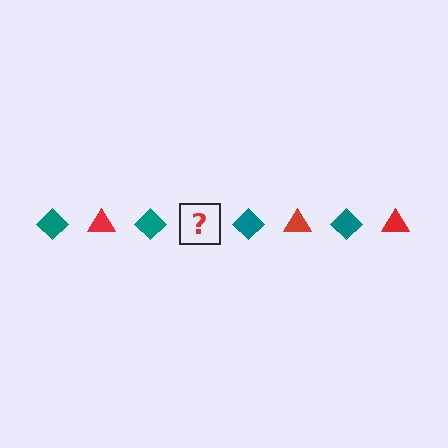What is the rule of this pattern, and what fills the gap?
The rule is that the pattern alternates between teal diamond and red triangle. The gap should be filled with a red triangle.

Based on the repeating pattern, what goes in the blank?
The blank should be a red triangle.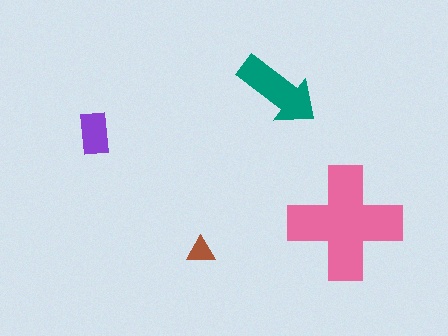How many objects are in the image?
There are 4 objects in the image.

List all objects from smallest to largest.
The brown triangle, the purple rectangle, the teal arrow, the pink cross.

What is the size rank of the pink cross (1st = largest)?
1st.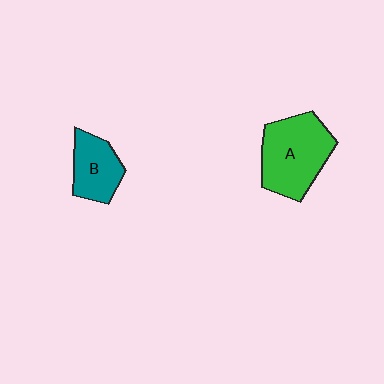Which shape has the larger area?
Shape A (green).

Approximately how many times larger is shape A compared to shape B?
Approximately 1.7 times.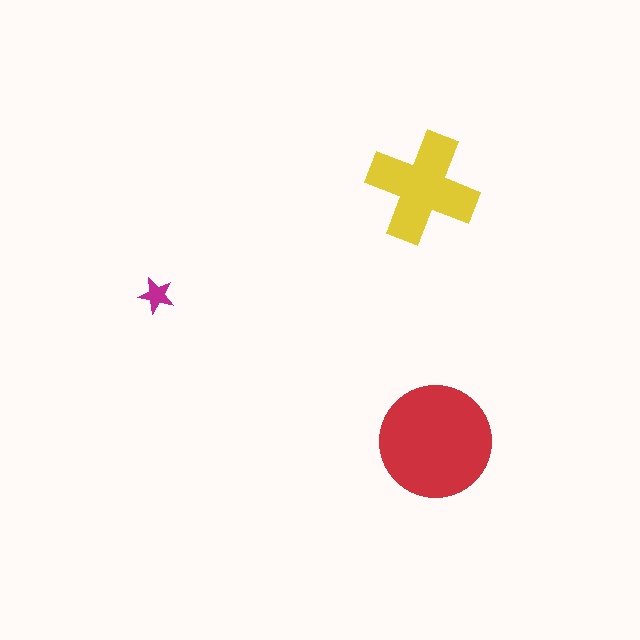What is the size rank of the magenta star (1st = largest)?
3rd.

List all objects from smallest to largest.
The magenta star, the yellow cross, the red circle.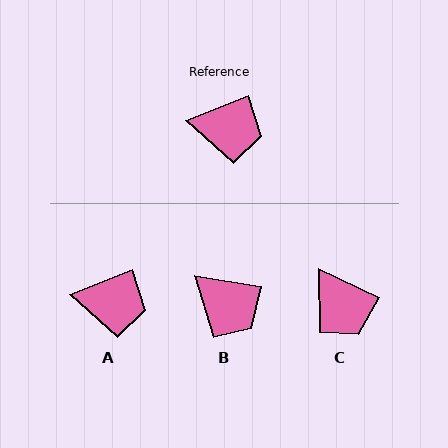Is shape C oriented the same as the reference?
No, it is off by about 48 degrees.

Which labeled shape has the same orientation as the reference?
A.